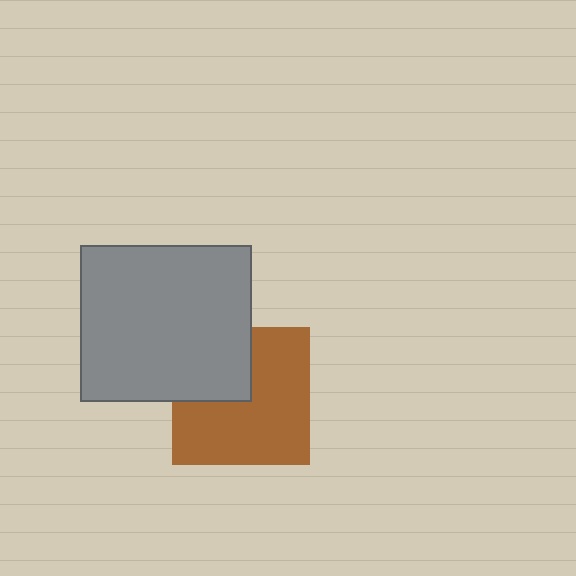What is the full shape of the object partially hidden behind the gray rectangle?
The partially hidden object is a brown square.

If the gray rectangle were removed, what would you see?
You would see the complete brown square.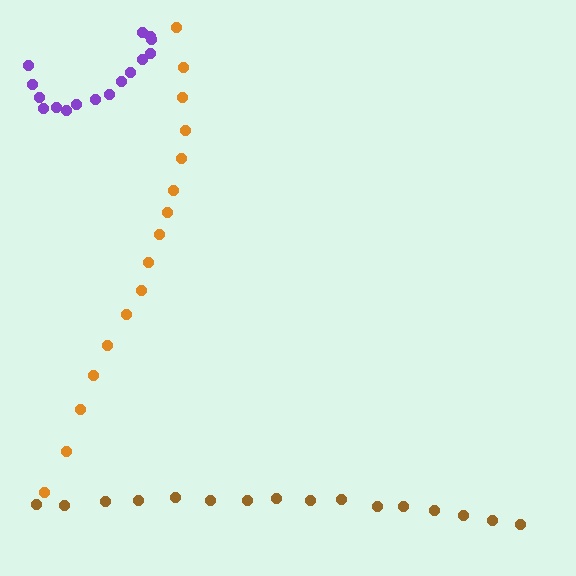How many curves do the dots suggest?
There are 3 distinct paths.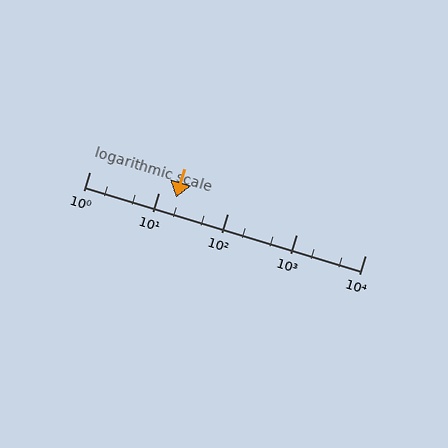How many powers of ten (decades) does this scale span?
The scale spans 4 decades, from 1 to 10000.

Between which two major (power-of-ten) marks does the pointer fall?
The pointer is between 10 and 100.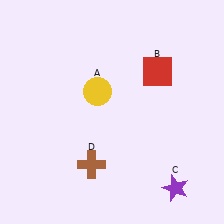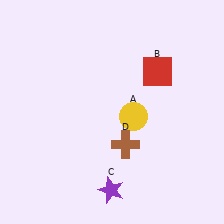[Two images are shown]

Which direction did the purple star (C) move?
The purple star (C) moved left.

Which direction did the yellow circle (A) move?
The yellow circle (A) moved right.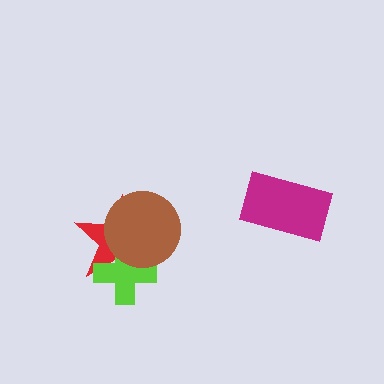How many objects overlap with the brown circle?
2 objects overlap with the brown circle.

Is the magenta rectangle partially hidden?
No, no other shape covers it.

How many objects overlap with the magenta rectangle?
0 objects overlap with the magenta rectangle.